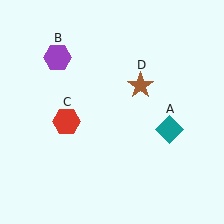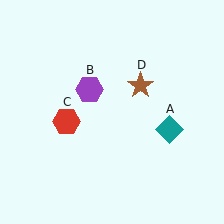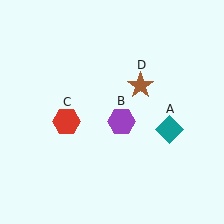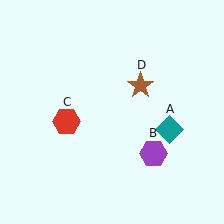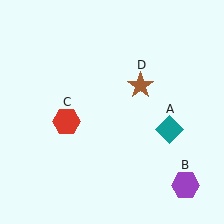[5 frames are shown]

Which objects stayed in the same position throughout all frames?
Teal diamond (object A) and red hexagon (object C) and brown star (object D) remained stationary.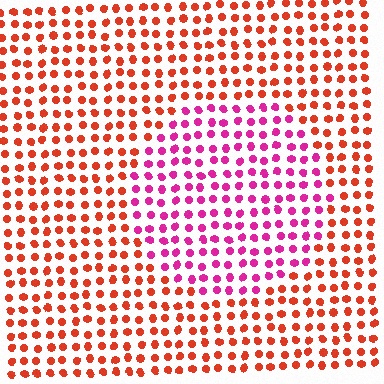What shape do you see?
I see a circle.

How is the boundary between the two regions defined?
The boundary is defined purely by a slight shift in hue (about 48 degrees). Spacing, size, and orientation are identical on both sides.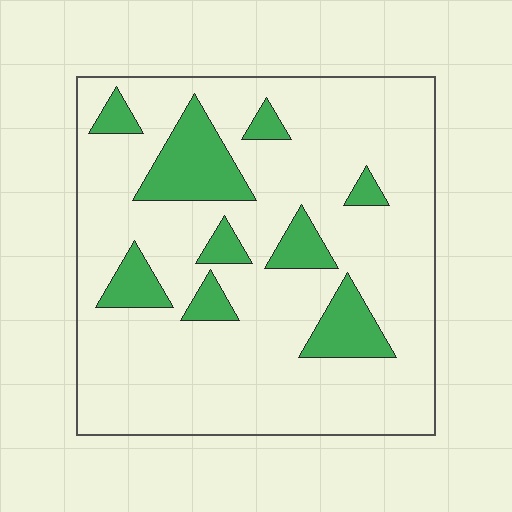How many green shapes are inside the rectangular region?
9.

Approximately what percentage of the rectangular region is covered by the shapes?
Approximately 20%.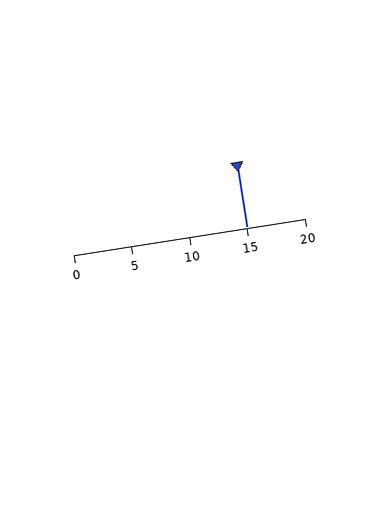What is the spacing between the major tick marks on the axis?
The major ticks are spaced 5 apart.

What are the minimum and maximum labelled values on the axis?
The axis runs from 0 to 20.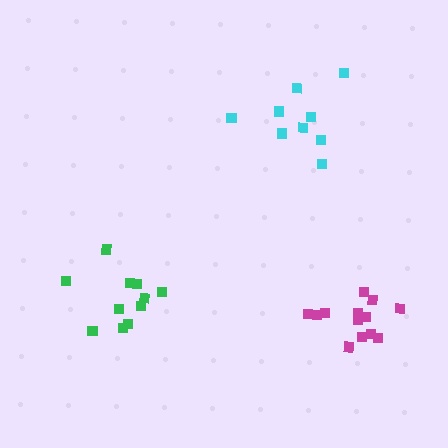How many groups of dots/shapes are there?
There are 3 groups.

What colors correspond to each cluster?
The clusters are colored: green, cyan, magenta.